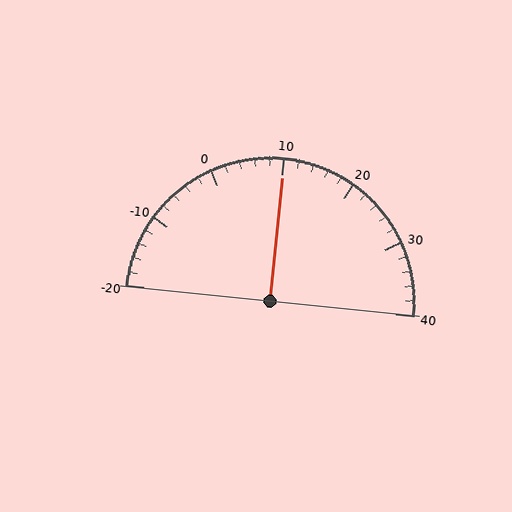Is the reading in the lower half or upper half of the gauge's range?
The reading is in the upper half of the range (-20 to 40).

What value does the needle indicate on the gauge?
The needle indicates approximately 10.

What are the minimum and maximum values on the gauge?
The gauge ranges from -20 to 40.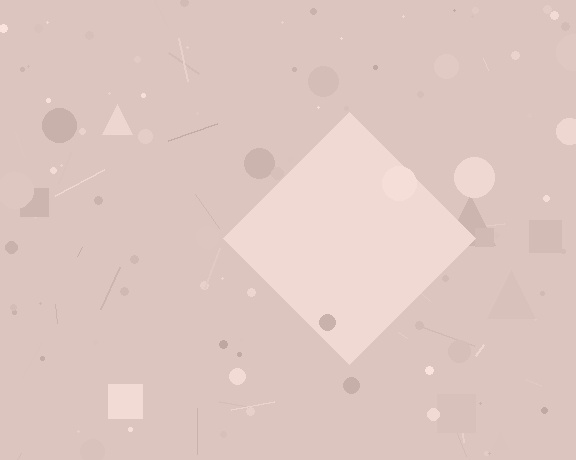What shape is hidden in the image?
A diamond is hidden in the image.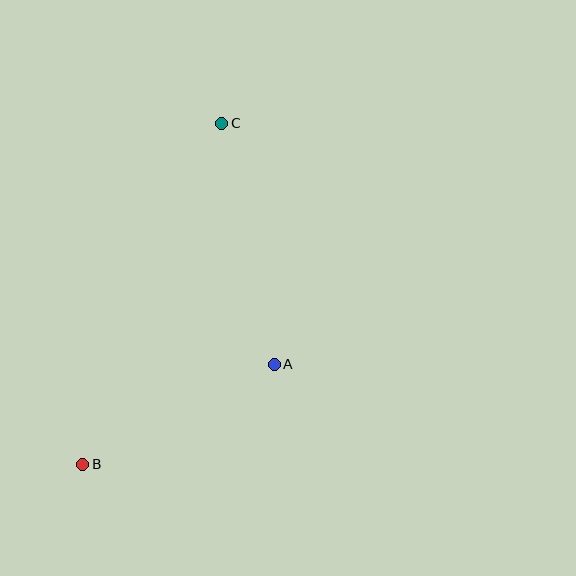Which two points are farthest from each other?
Points B and C are farthest from each other.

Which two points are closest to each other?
Points A and B are closest to each other.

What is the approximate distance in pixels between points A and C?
The distance between A and C is approximately 246 pixels.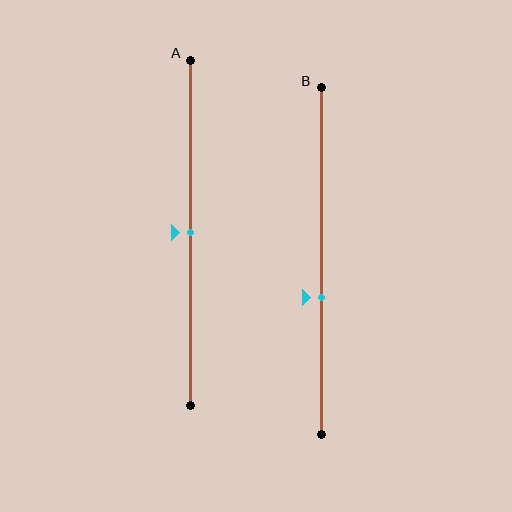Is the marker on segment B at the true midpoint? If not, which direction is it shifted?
No, the marker on segment B is shifted downward by about 11% of the segment length.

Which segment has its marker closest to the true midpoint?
Segment A has its marker closest to the true midpoint.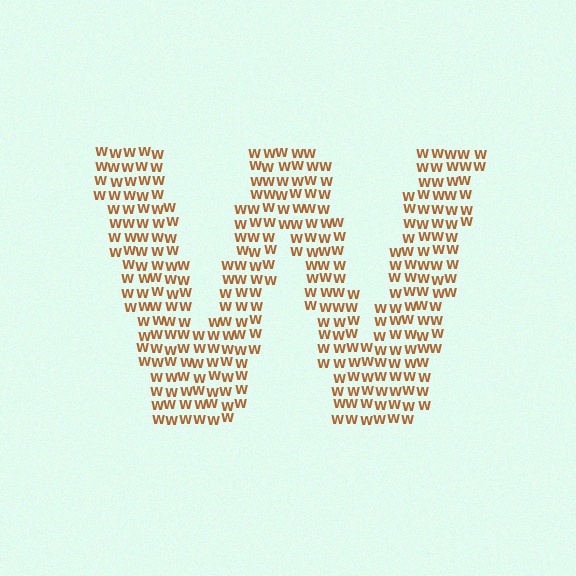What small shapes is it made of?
It is made of small letter W's.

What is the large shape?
The large shape is the letter W.